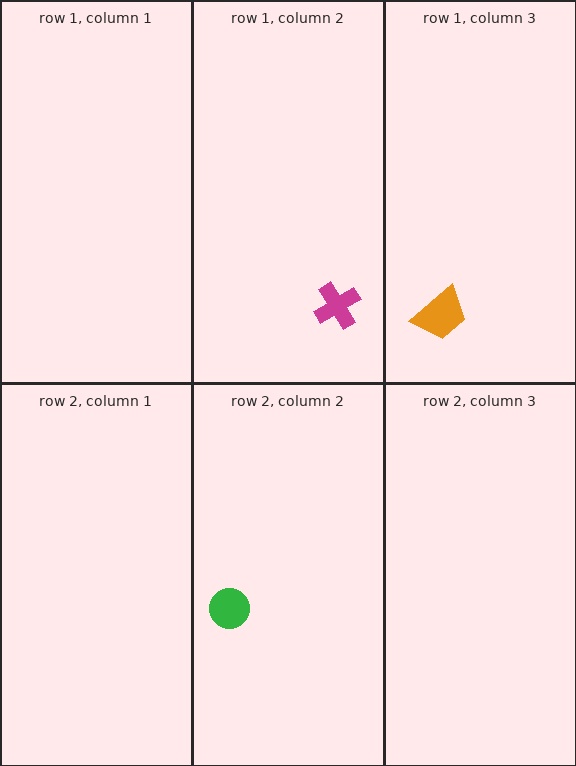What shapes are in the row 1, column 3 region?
The orange trapezoid.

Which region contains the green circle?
The row 2, column 2 region.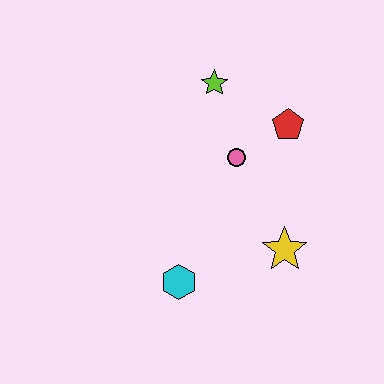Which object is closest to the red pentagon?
The pink circle is closest to the red pentagon.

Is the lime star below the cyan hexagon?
No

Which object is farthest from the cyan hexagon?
The lime star is farthest from the cyan hexagon.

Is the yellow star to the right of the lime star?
Yes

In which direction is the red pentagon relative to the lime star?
The red pentagon is to the right of the lime star.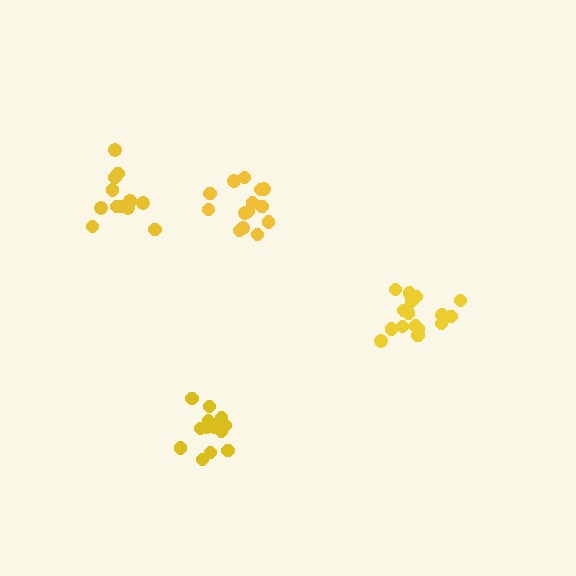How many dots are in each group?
Group 1: 16 dots, Group 2: 14 dots, Group 3: 13 dots, Group 4: 12 dots (55 total).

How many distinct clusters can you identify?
There are 4 distinct clusters.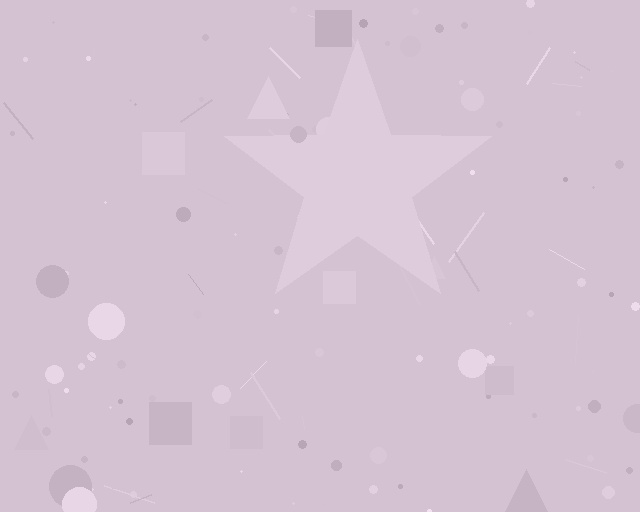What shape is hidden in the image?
A star is hidden in the image.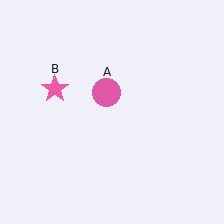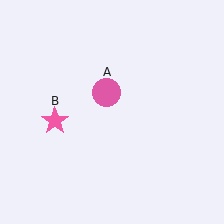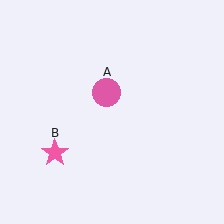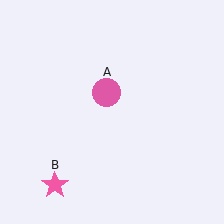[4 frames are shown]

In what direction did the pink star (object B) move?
The pink star (object B) moved down.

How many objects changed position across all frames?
1 object changed position: pink star (object B).